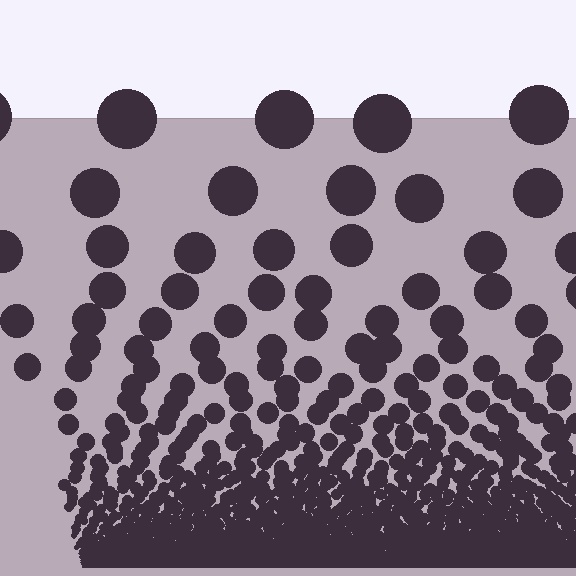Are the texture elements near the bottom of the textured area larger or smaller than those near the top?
Smaller. The gradient is inverted — elements near the bottom are smaller and denser.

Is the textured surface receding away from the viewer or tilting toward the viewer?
The surface appears to tilt toward the viewer. Texture elements get larger and sparser toward the top.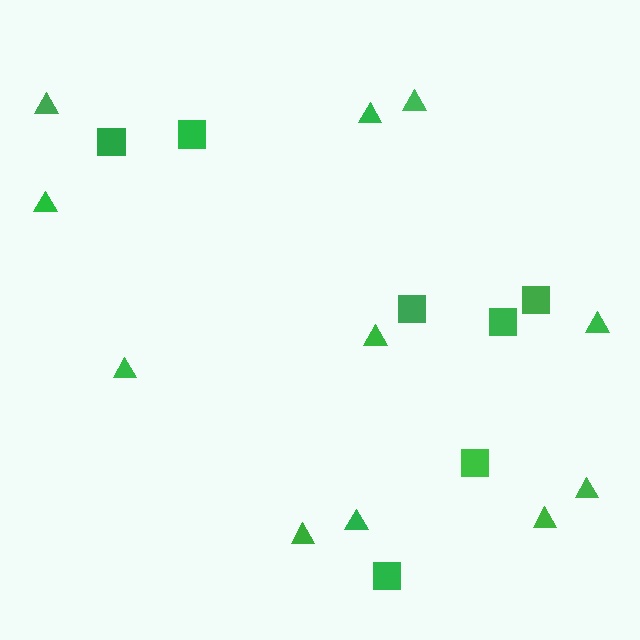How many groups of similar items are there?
There are 2 groups: one group of triangles (11) and one group of squares (7).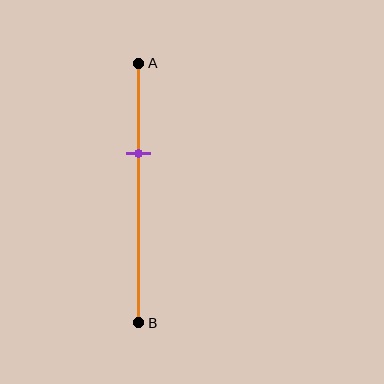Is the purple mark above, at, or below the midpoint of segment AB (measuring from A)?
The purple mark is above the midpoint of segment AB.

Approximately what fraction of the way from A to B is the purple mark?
The purple mark is approximately 35% of the way from A to B.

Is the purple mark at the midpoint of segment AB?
No, the mark is at about 35% from A, not at the 50% midpoint.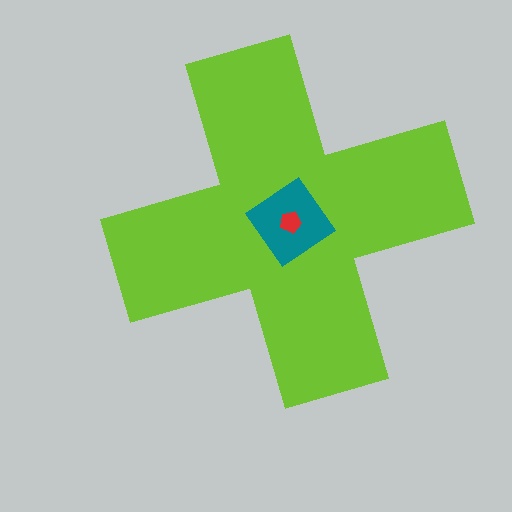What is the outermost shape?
The lime cross.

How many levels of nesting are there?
3.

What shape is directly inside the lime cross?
The teal diamond.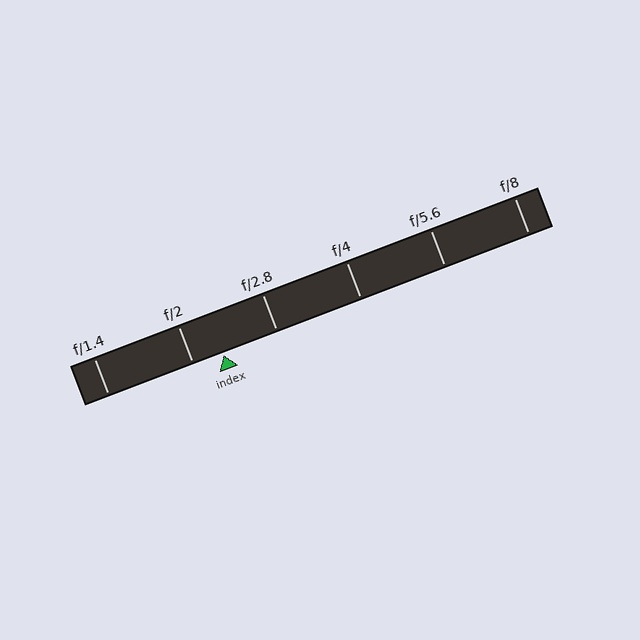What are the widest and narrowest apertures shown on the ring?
The widest aperture shown is f/1.4 and the narrowest is f/8.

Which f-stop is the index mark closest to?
The index mark is closest to f/2.